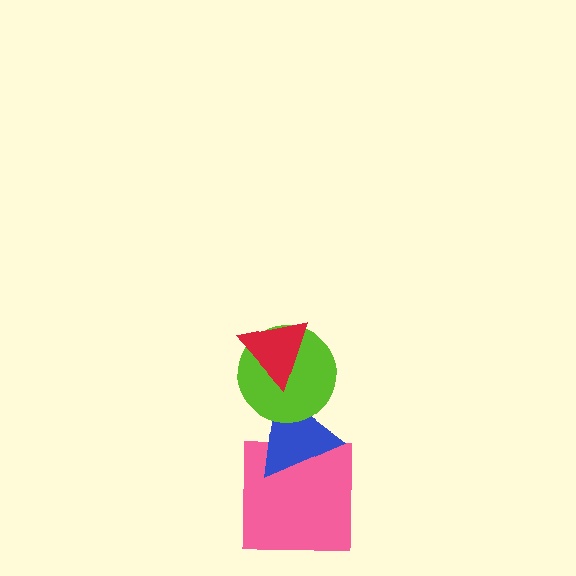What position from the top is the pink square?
The pink square is 4th from the top.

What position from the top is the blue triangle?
The blue triangle is 3rd from the top.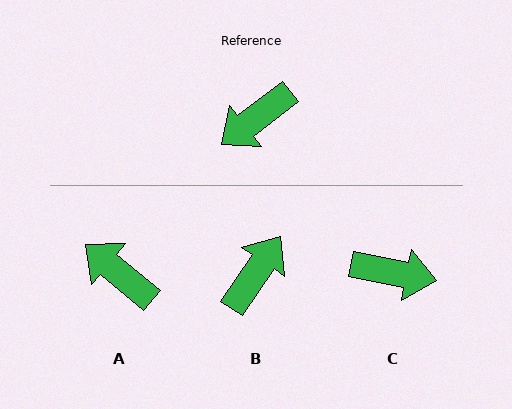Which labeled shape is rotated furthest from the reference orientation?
B, about 161 degrees away.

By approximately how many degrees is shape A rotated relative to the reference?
Approximately 77 degrees clockwise.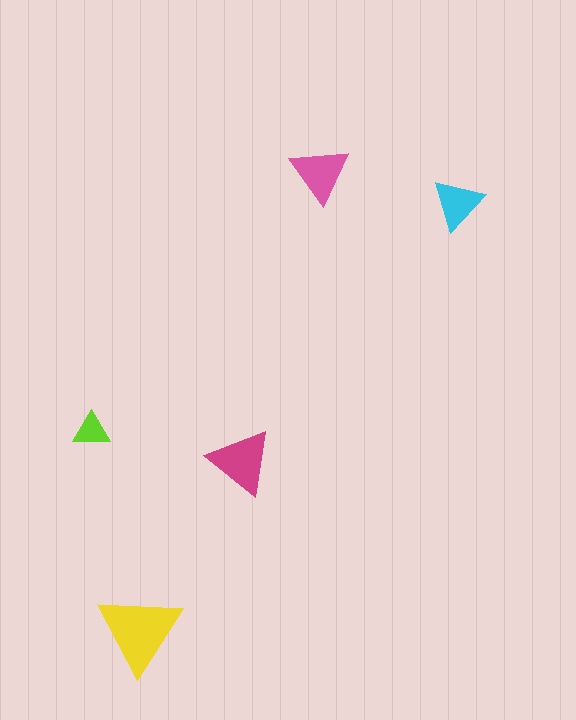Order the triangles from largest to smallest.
the yellow one, the magenta one, the pink one, the cyan one, the lime one.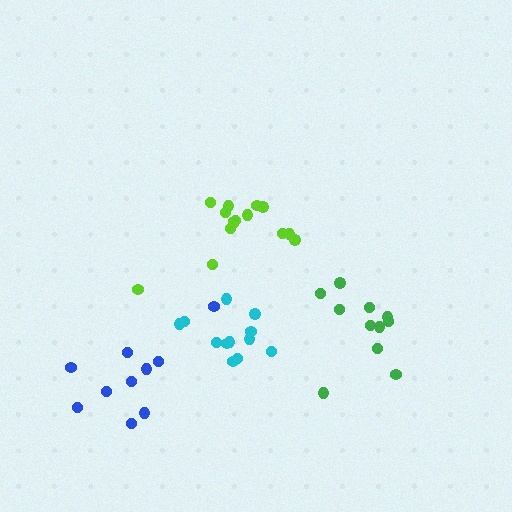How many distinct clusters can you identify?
There are 4 distinct clusters.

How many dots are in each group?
Group 1: 10 dots, Group 2: 15 dots, Group 3: 11 dots, Group 4: 12 dots (48 total).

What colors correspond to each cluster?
The clusters are colored: blue, lime, green, cyan.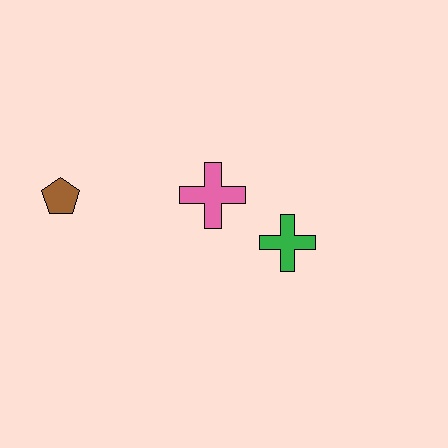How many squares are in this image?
There are no squares.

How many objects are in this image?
There are 3 objects.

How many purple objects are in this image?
There are no purple objects.